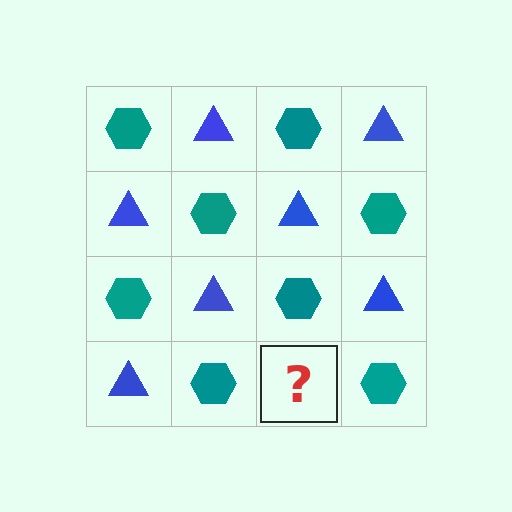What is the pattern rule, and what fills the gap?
The rule is that it alternates teal hexagon and blue triangle in a checkerboard pattern. The gap should be filled with a blue triangle.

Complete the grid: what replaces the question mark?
The question mark should be replaced with a blue triangle.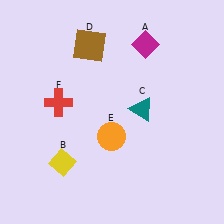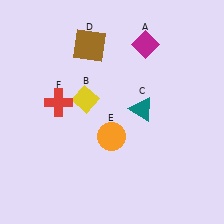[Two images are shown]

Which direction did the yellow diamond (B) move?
The yellow diamond (B) moved up.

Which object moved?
The yellow diamond (B) moved up.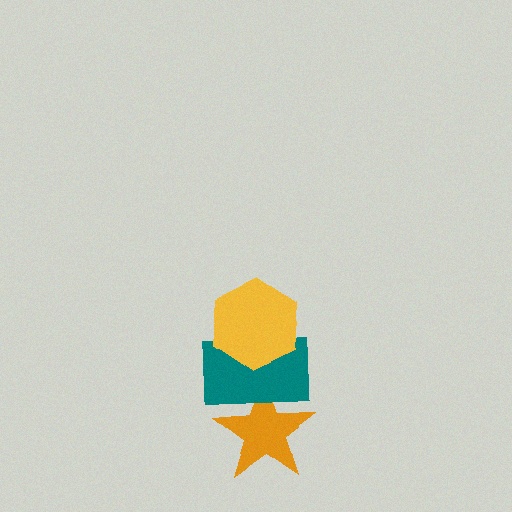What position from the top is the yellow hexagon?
The yellow hexagon is 1st from the top.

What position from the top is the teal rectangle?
The teal rectangle is 2nd from the top.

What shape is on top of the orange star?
The teal rectangle is on top of the orange star.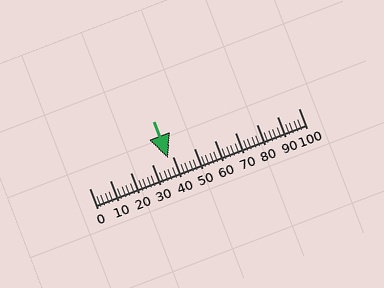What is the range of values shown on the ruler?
The ruler shows values from 0 to 100.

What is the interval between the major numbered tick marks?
The major tick marks are spaced 10 units apart.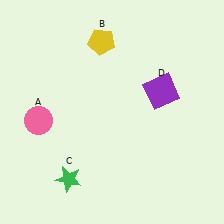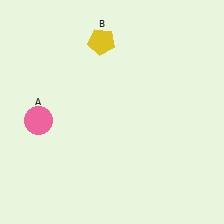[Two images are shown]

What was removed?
The green star (C), the purple square (D) were removed in Image 2.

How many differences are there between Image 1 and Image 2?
There are 2 differences between the two images.